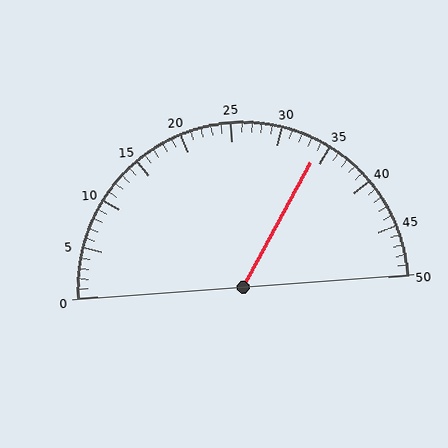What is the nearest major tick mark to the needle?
The nearest major tick mark is 35.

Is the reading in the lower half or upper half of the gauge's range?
The reading is in the upper half of the range (0 to 50).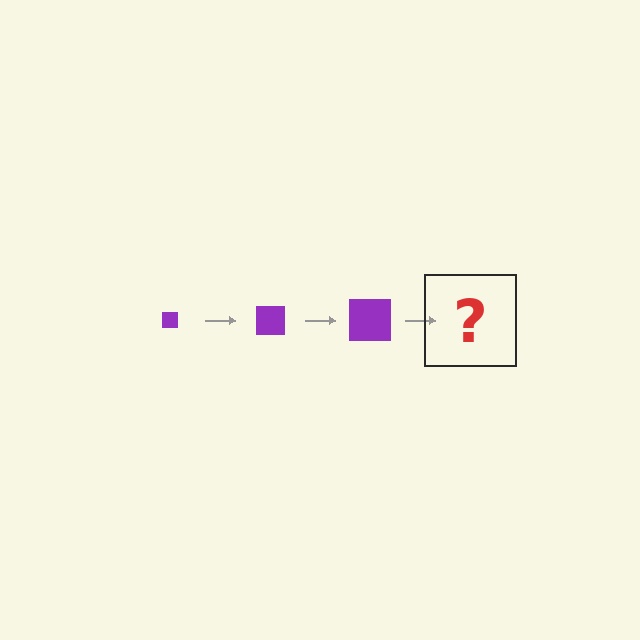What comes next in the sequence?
The next element should be a purple square, larger than the previous one.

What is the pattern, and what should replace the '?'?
The pattern is that the square gets progressively larger each step. The '?' should be a purple square, larger than the previous one.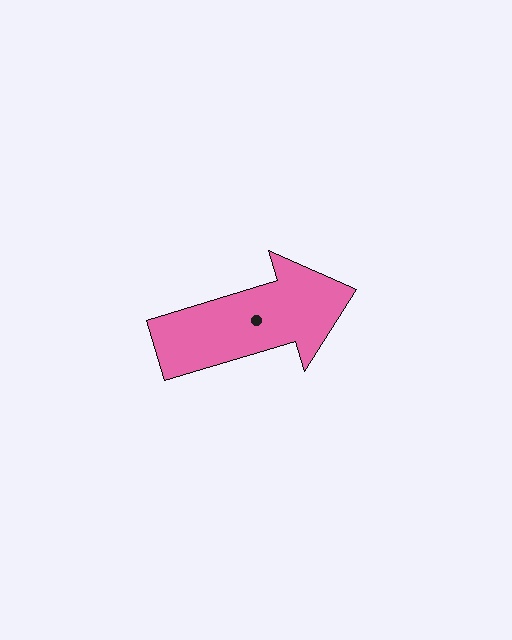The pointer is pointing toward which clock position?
Roughly 2 o'clock.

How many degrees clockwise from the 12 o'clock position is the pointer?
Approximately 73 degrees.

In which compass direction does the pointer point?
East.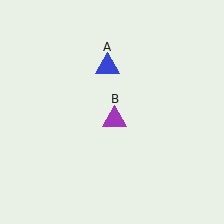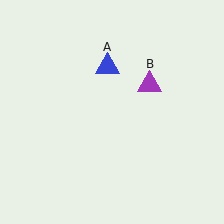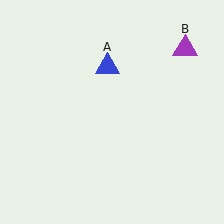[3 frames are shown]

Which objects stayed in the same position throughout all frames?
Blue triangle (object A) remained stationary.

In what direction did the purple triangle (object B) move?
The purple triangle (object B) moved up and to the right.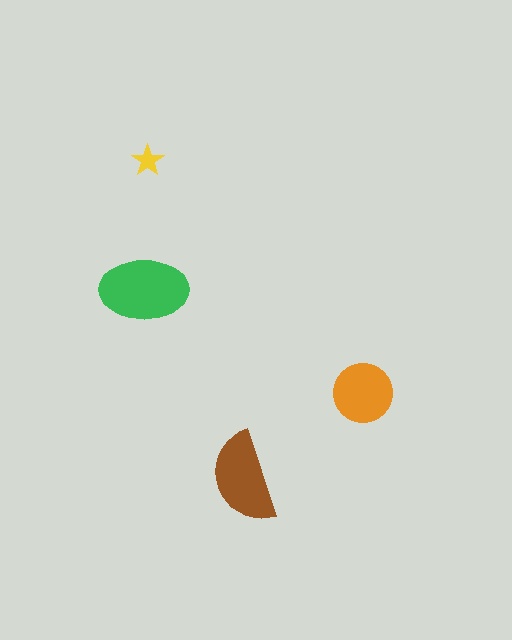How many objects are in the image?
There are 4 objects in the image.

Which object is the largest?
The green ellipse.